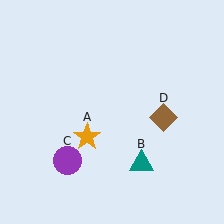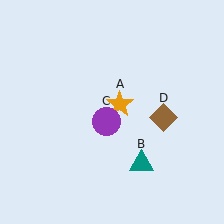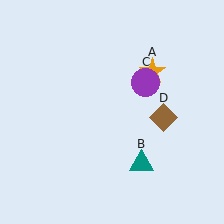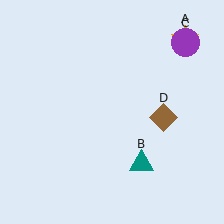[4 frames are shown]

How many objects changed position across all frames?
2 objects changed position: orange star (object A), purple circle (object C).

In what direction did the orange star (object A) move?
The orange star (object A) moved up and to the right.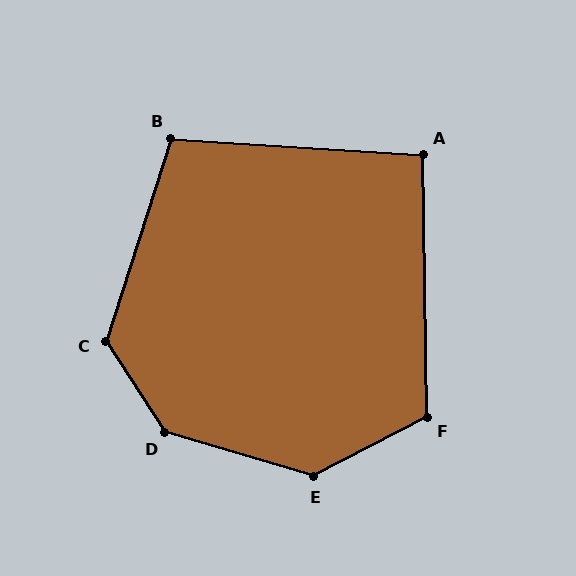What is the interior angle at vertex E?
Approximately 136 degrees (obtuse).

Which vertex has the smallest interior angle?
A, at approximately 94 degrees.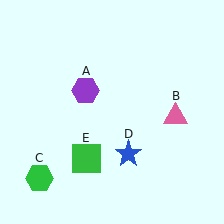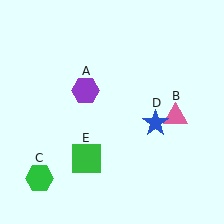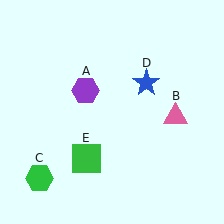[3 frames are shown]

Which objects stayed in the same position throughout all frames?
Purple hexagon (object A) and pink triangle (object B) and green hexagon (object C) and green square (object E) remained stationary.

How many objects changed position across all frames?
1 object changed position: blue star (object D).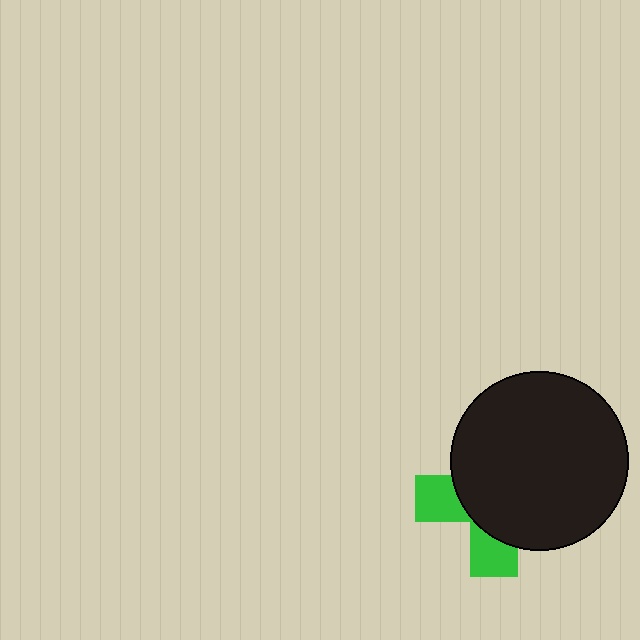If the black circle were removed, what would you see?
You would see the complete green cross.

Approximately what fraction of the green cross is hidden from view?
Roughly 68% of the green cross is hidden behind the black circle.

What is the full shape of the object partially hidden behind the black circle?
The partially hidden object is a green cross.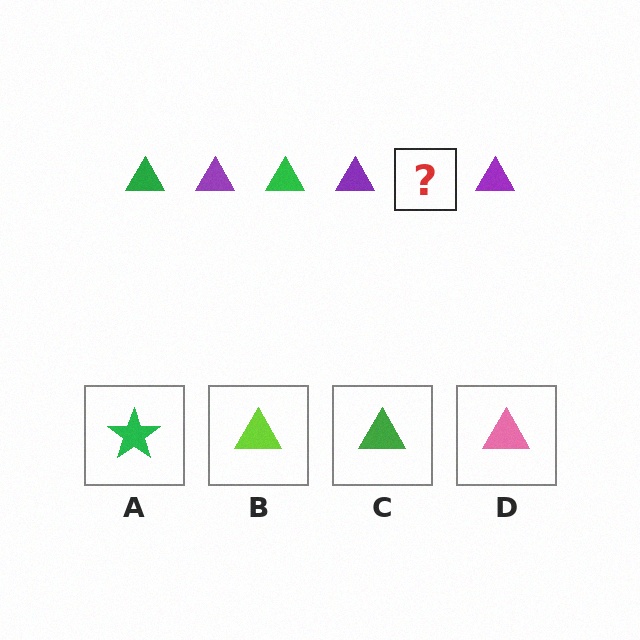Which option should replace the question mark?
Option C.